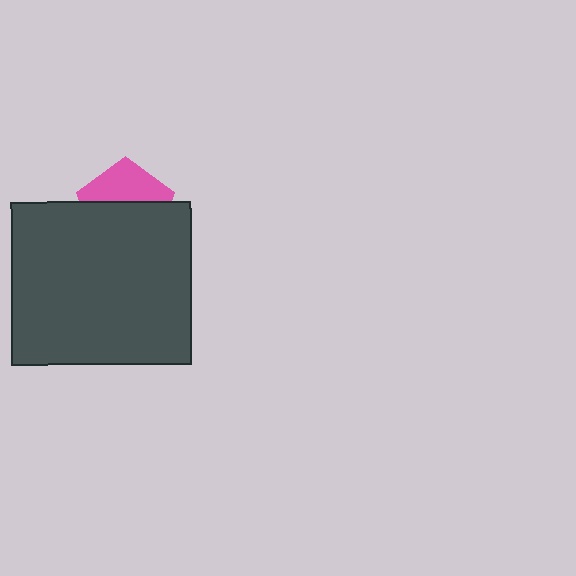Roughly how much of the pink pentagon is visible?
A small part of it is visible (roughly 40%).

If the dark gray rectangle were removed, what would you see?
You would see the complete pink pentagon.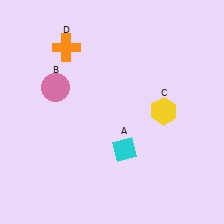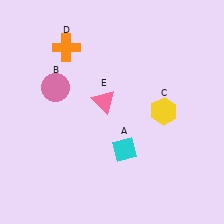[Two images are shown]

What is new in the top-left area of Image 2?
A pink triangle (E) was added in the top-left area of Image 2.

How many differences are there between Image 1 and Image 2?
There is 1 difference between the two images.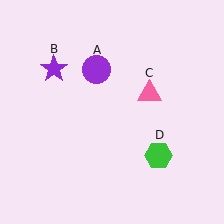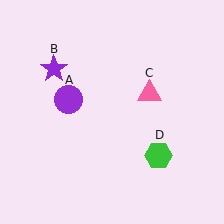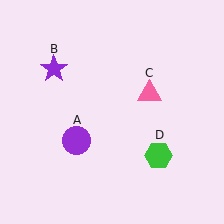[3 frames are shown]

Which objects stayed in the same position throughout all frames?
Purple star (object B) and pink triangle (object C) and green hexagon (object D) remained stationary.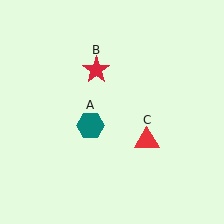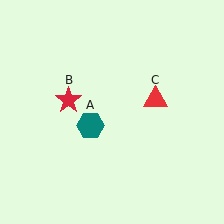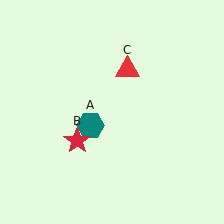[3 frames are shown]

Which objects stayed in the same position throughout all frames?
Teal hexagon (object A) remained stationary.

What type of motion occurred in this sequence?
The red star (object B), red triangle (object C) rotated counterclockwise around the center of the scene.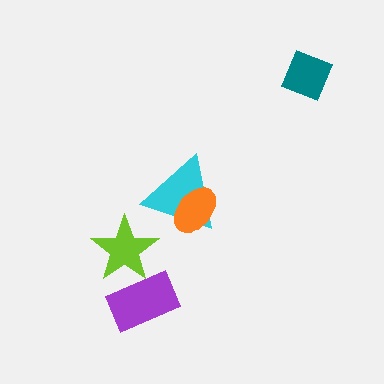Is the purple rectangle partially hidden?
Yes, it is partially covered by another shape.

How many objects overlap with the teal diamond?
0 objects overlap with the teal diamond.